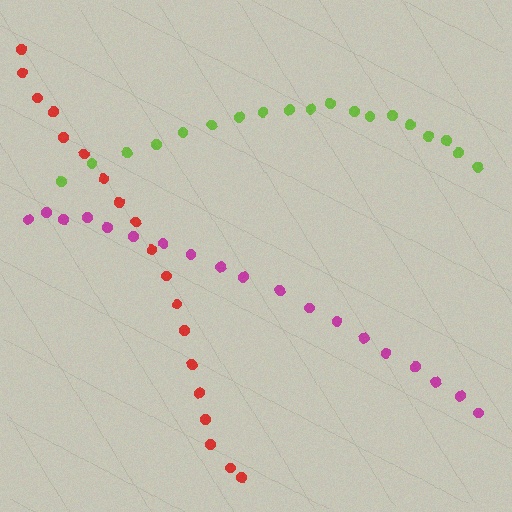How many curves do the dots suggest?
There are 3 distinct paths.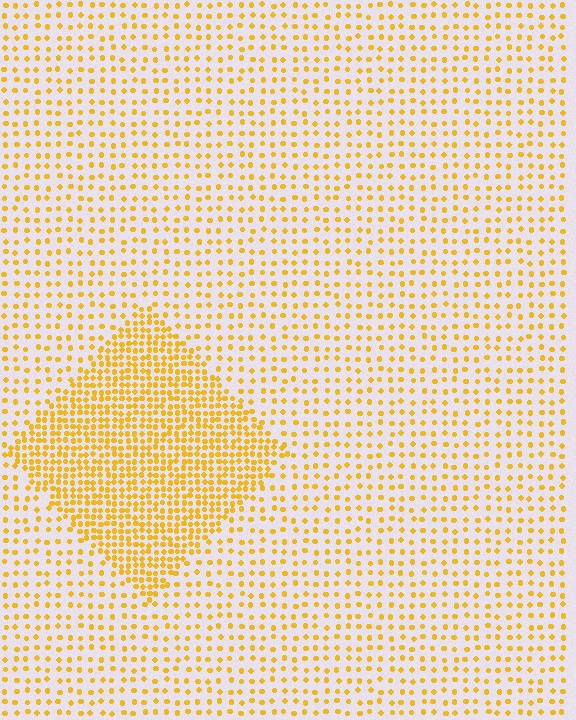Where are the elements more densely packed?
The elements are more densely packed inside the diamond boundary.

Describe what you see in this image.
The image contains small yellow elements arranged at two different densities. A diamond-shaped region is visible where the elements are more densely packed than the surrounding area.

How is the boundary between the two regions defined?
The boundary is defined by a change in element density (approximately 2.4x ratio). All elements are the same color, size, and shape.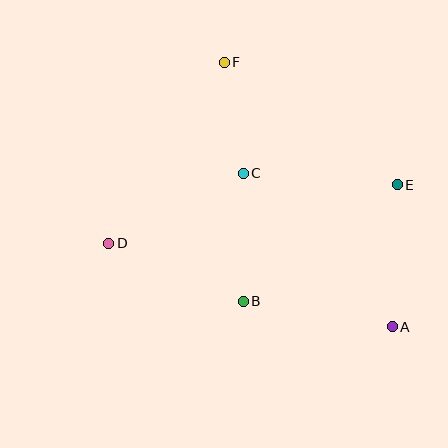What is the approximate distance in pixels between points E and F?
The distance between E and F is approximately 212 pixels.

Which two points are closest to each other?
Points C and F are closest to each other.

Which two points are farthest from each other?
Points A and F are farthest from each other.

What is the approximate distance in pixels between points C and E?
The distance between C and E is approximately 154 pixels.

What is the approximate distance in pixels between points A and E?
The distance between A and E is approximately 142 pixels.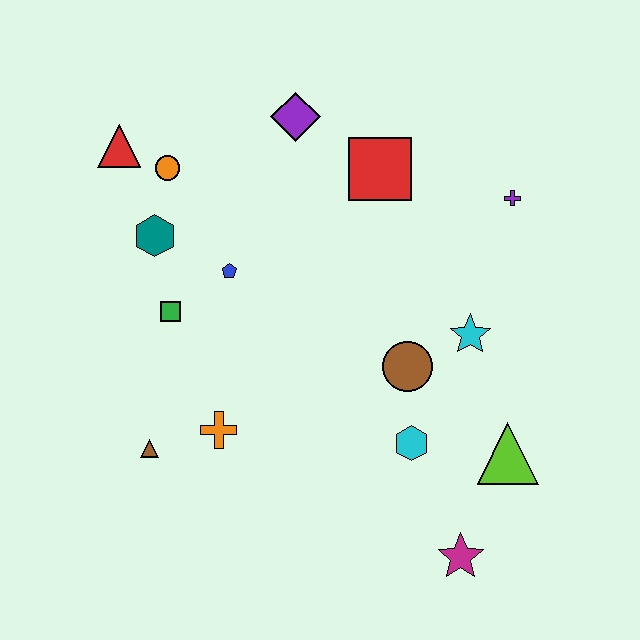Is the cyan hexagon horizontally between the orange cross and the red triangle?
No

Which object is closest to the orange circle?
The red triangle is closest to the orange circle.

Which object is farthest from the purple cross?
The brown triangle is farthest from the purple cross.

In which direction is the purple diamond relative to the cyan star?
The purple diamond is above the cyan star.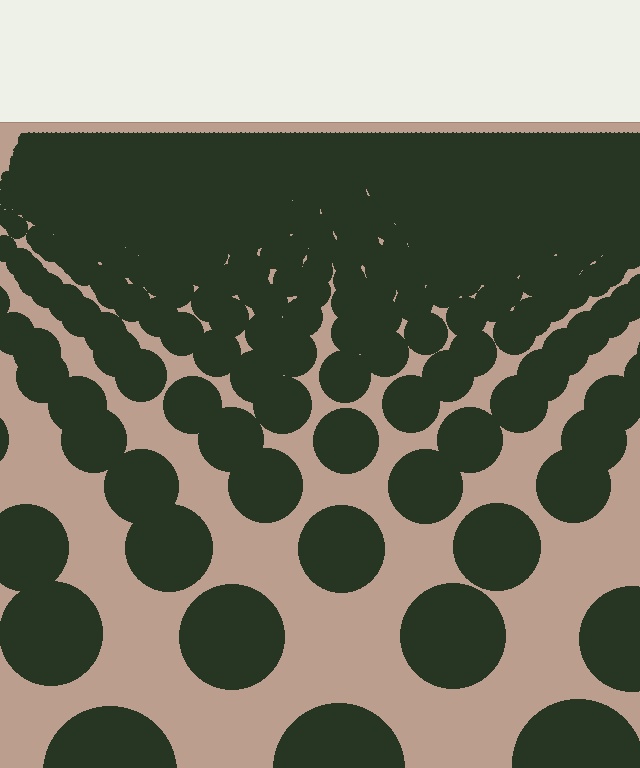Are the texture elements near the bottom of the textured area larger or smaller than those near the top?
Larger. Near the bottom, elements are closer to the viewer and appear at a bigger on-screen size.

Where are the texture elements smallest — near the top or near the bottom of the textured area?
Near the top.